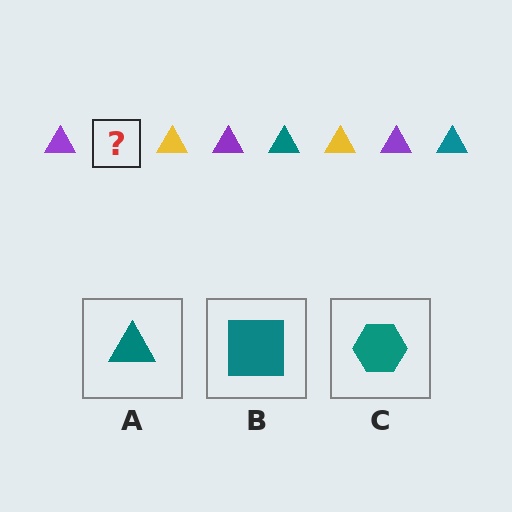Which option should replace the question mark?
Option A.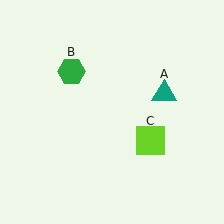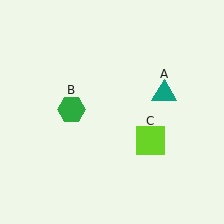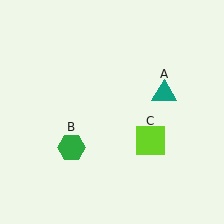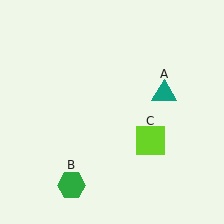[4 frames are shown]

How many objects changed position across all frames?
1 object changed position: green hexagon (object B).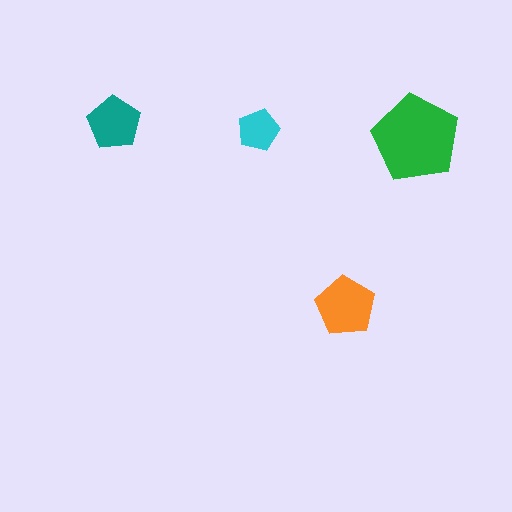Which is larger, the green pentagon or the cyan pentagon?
The green one.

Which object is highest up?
The teal pentagon is topmost.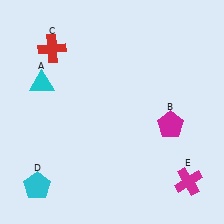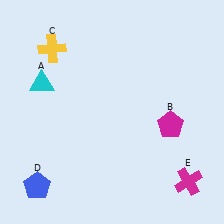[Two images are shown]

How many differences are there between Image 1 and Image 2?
There are 2 differences between the two images.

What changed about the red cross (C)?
In Image 1, C is red. In Image 2, it changed to yellow.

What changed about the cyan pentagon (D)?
In Image 1, D is cyan. In Image 2, it changed to blue.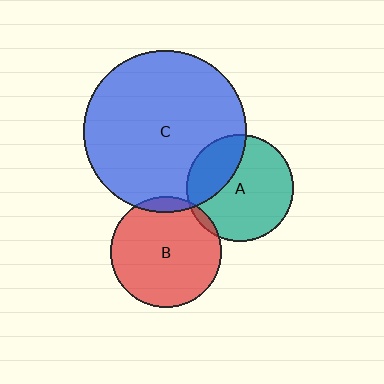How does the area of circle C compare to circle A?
Approximately 2.3 times.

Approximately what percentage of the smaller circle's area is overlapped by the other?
Approximately 5%.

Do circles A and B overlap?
Yes.